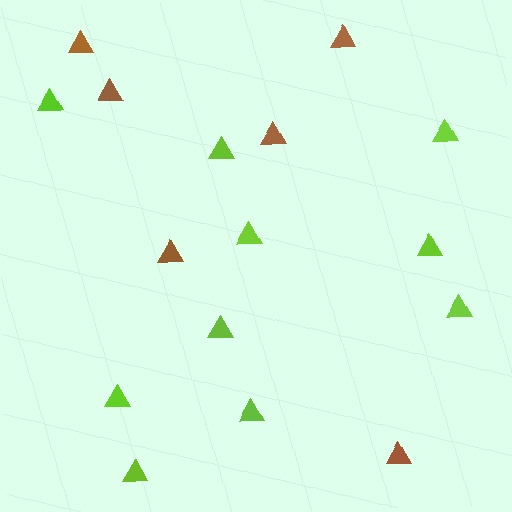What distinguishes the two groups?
There are 2 groups: one group of lime triangles (10) and one group of brown triangles (6).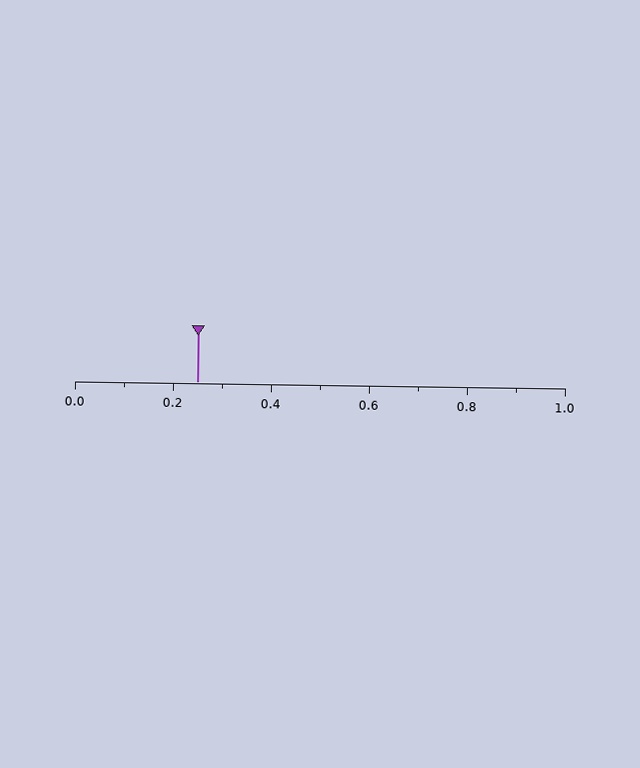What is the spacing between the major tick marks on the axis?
The major ticks are spaced 0.2 apart.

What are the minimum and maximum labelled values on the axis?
The axis runs from 0.0 to 1.0.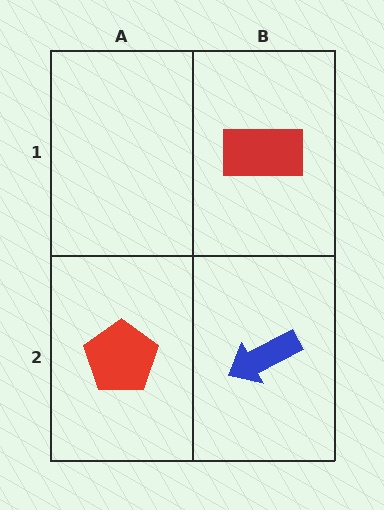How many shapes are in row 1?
1 shape.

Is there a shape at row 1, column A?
No, that cell is empty.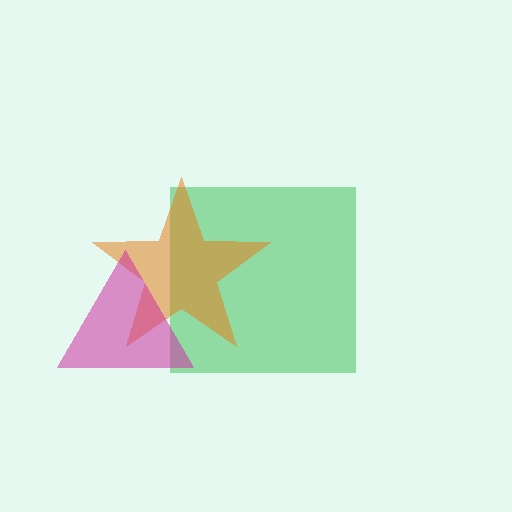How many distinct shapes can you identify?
There are 3 distinct shapes: a green square, an orange star, a magenta triangle.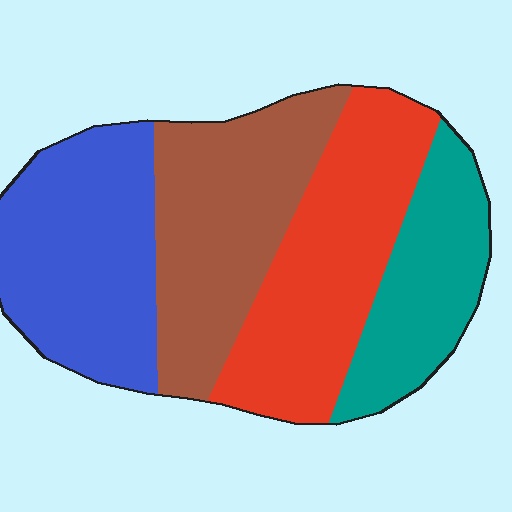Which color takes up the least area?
Teal, at roughly 20%.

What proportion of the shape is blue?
Blue takes up about one quarter (1/4) of the shape.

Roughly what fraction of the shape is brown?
Brown takes up about one quarter (1/4) of the shape.